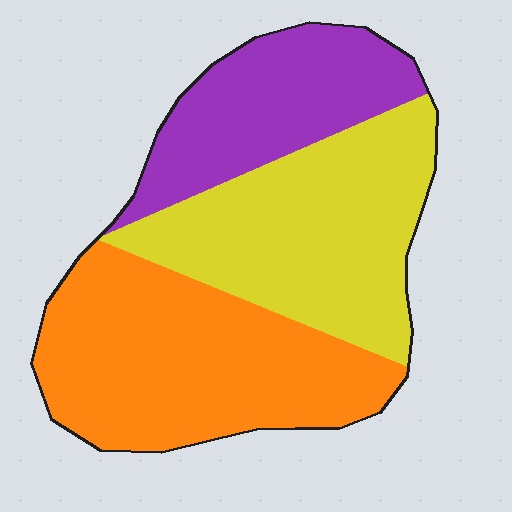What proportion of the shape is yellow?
Yellow takes up about three eighths (3/8) of the shape.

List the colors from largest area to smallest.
From largest to smallest: orange, yellow, purple.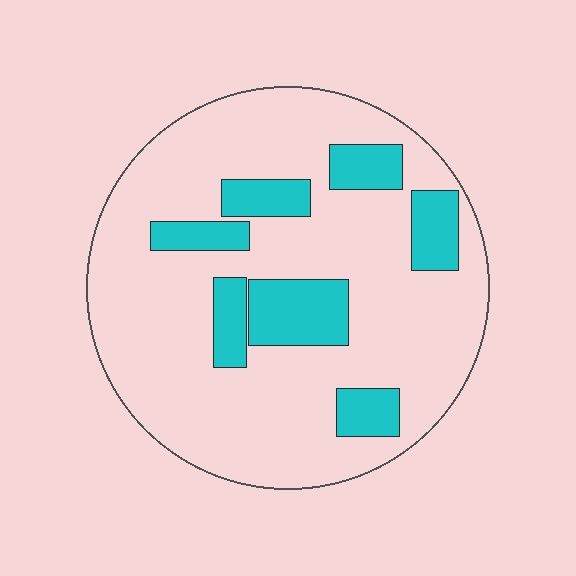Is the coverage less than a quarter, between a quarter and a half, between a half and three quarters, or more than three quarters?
Less than a quarter.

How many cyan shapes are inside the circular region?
7.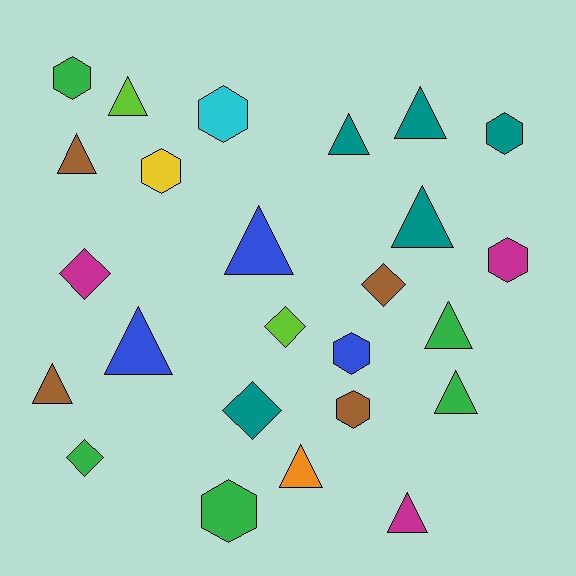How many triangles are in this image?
There are 12 triangles.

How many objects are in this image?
There are 25 objects.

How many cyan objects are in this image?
There is 1 cyan object.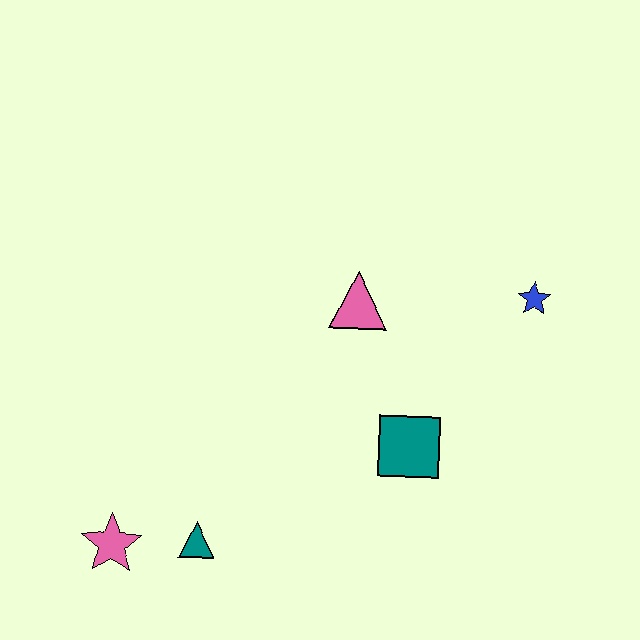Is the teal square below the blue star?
Yes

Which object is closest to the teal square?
The pink triangle is closest to the teal square.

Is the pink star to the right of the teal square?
No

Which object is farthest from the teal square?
The pink star is farthest from the teal square.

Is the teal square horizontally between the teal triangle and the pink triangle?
No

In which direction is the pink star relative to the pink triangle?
The pink star is below the pink triangle.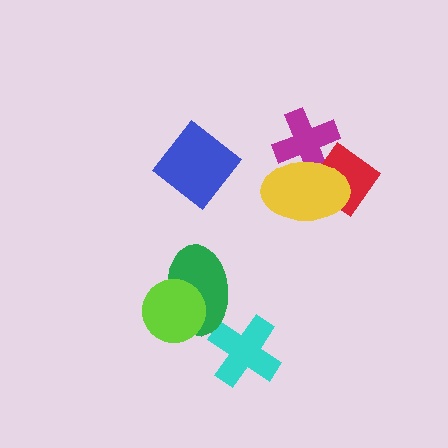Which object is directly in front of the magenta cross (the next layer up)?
The red diamond is directly in front of the magenta cross.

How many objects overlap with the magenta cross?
2 objects overlap with the magenta cross.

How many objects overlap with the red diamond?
2 objects overlap with the red diamond.